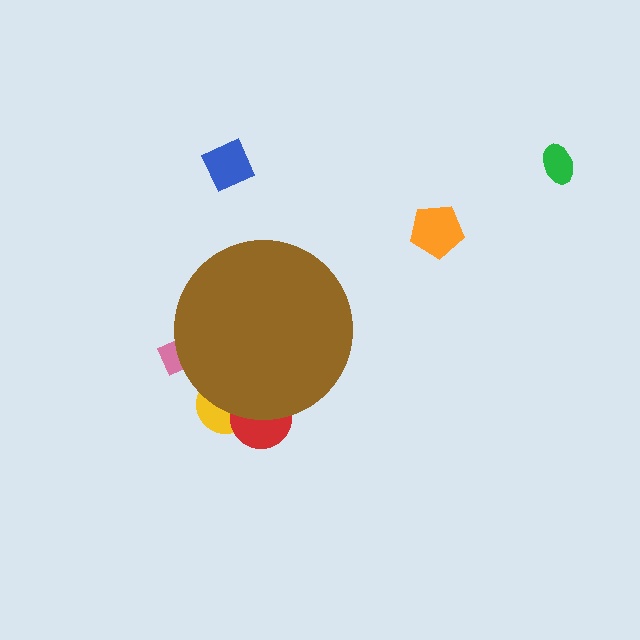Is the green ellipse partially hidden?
No, the green ellipse is fully visible.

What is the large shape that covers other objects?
A brown circle.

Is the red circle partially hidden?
Yes, the red circle is partially hidden behind the brown circle.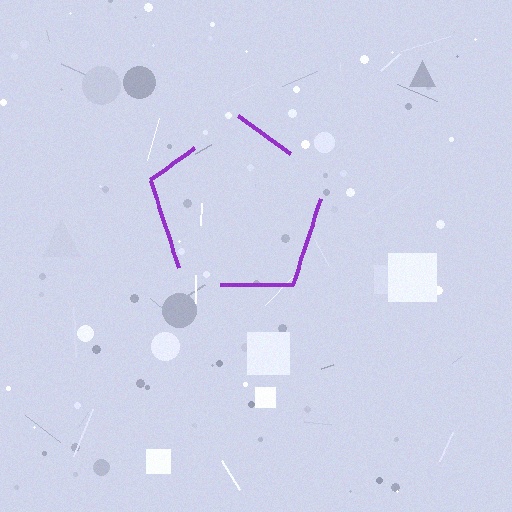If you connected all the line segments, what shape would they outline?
They would outline a pentagon.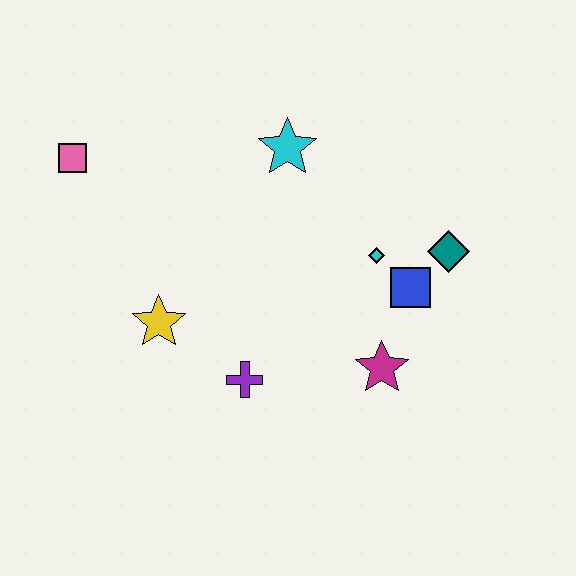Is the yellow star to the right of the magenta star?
No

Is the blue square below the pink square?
Yes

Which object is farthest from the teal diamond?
The pink square is farthest from the teal diamond.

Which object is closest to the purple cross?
The yellow star is closest to the purple cross.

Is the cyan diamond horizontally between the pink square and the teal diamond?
Yes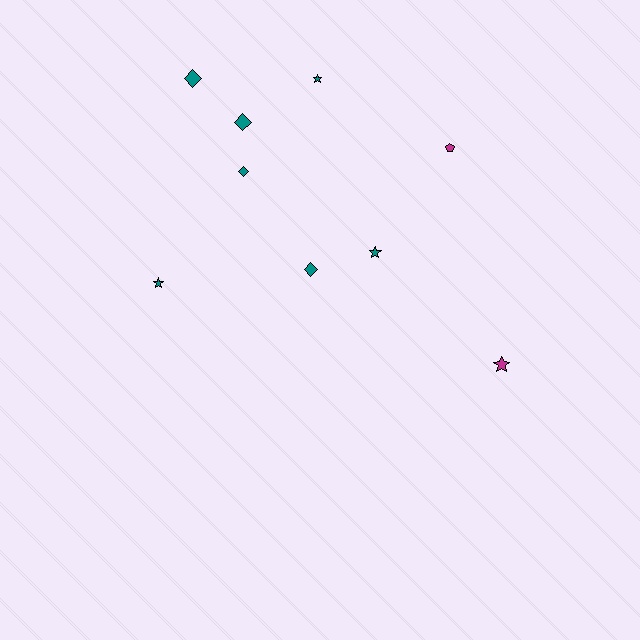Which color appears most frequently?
Teal, with 7 objects.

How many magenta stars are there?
There is 1 magenta star.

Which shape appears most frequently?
Star, with 4 objects.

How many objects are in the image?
There are 9 objects.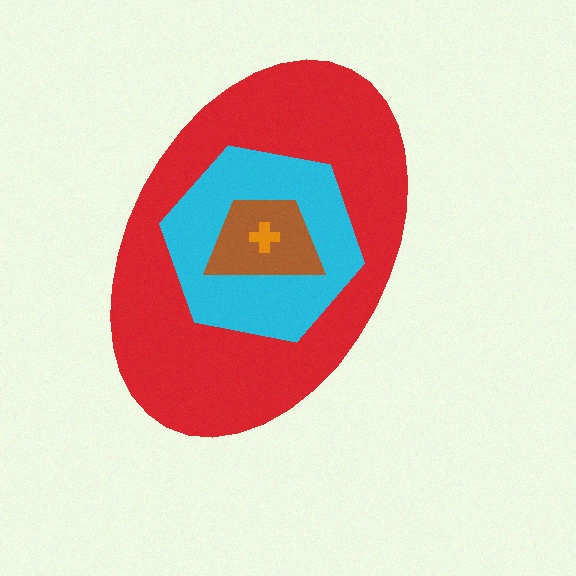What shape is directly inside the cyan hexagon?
The brown trapezoid.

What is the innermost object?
The orange cross.